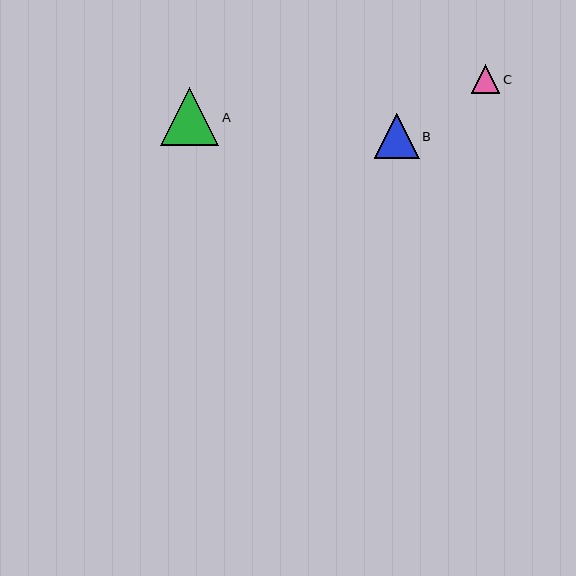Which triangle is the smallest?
Triangle C is the smallest with a size of approximately 28 pixels.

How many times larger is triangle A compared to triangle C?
Triangle A is approximately 2.1 times the size of triangle C.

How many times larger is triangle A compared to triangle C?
Triangle A is approximately 2.1 times the size of triangle C.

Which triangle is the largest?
Triangle A is the largest with a size of approximately 58 pixels.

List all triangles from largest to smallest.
From largest to smallest: A, B, C.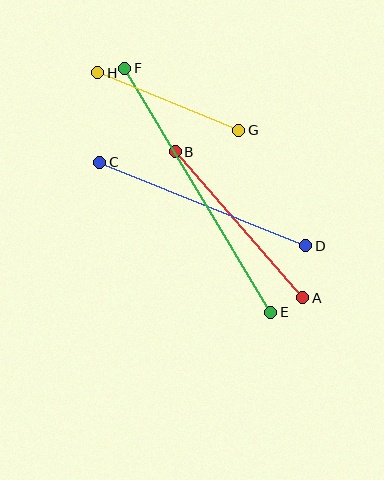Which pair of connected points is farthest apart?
Points E and F are farthest apart.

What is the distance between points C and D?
The distance is approximately 222 pixels.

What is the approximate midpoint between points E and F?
The midpoint is at approximately (198, 190) pixels.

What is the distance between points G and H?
The distance is approximately 152 pixels.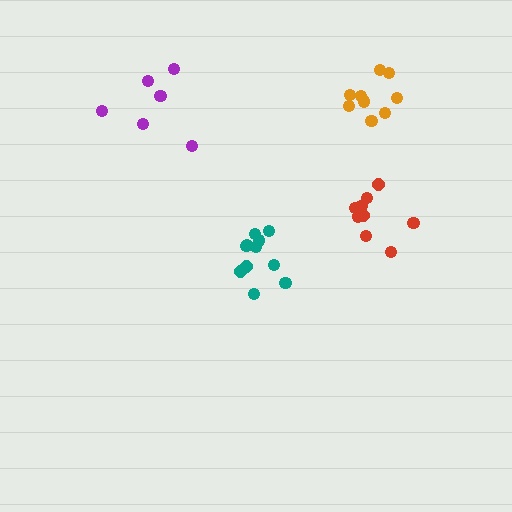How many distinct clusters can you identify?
There are 4 distinct clusters.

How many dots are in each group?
Group 1: 9 dots, Group 2: 9 dots, Group 3: 11 dots, Group 4: 6 dots (35 total).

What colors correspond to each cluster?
The clusters are colored: orange, red, teal, purple.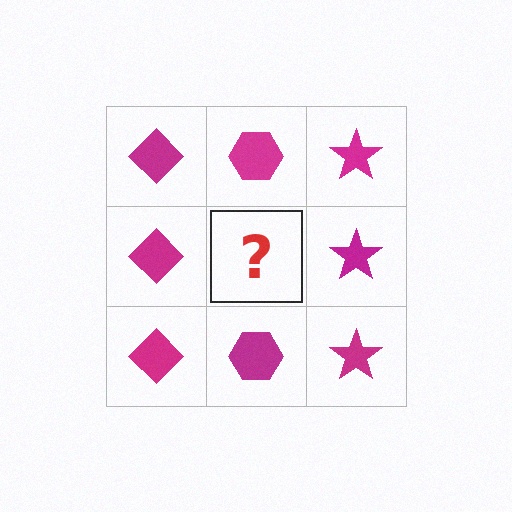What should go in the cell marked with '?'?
The missing cell should contain a magenta hexagon.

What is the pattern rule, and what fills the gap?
The rule is that each column has a consistent shape. The gap should be filled with a magenta hexagon.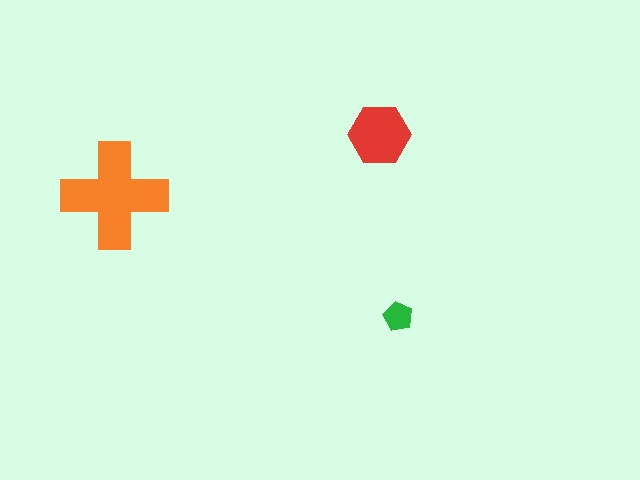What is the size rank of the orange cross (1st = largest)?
1st.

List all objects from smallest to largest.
The green pentagon, the red hexagon, the orange cross.